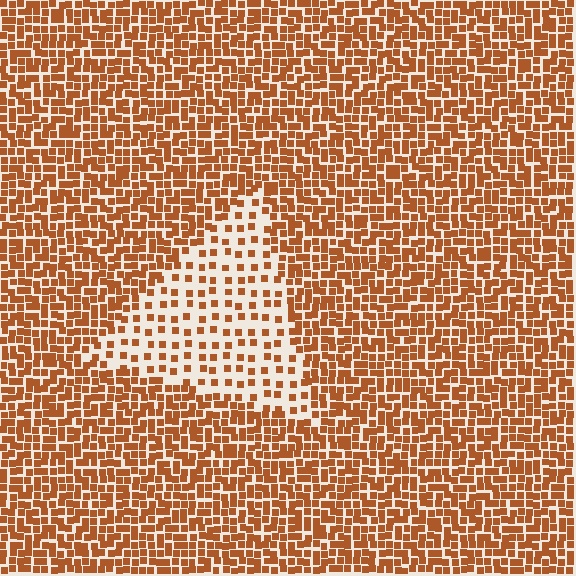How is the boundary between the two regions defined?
The boundary is defined by a change in element density (approximately 2.5x ratio). All elements are the same color, size, and shape.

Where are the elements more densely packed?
The elements are more densely packed outside the triangle boundary.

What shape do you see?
I see a triangle.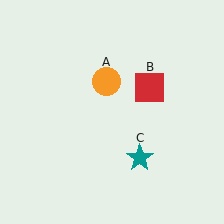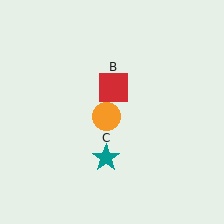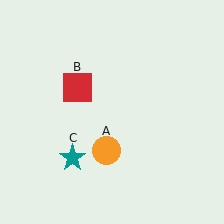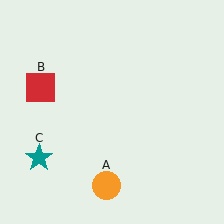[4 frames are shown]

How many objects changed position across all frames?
3 objects changed position: orange circle (object A), red square (object B), teal star (object C).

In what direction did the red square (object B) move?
The red square (object B) moved left.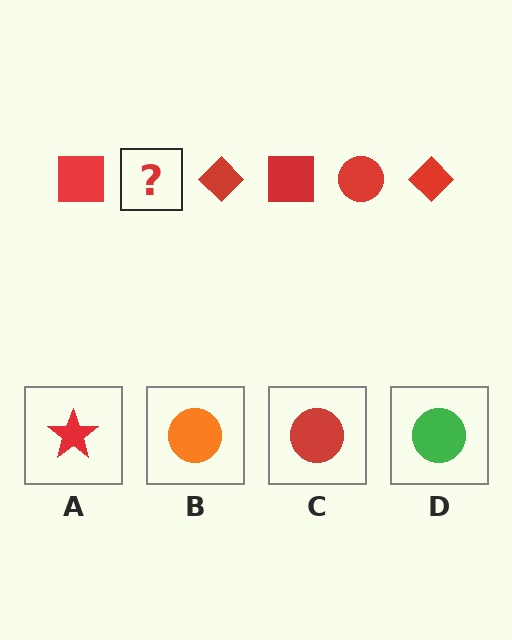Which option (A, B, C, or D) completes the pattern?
C.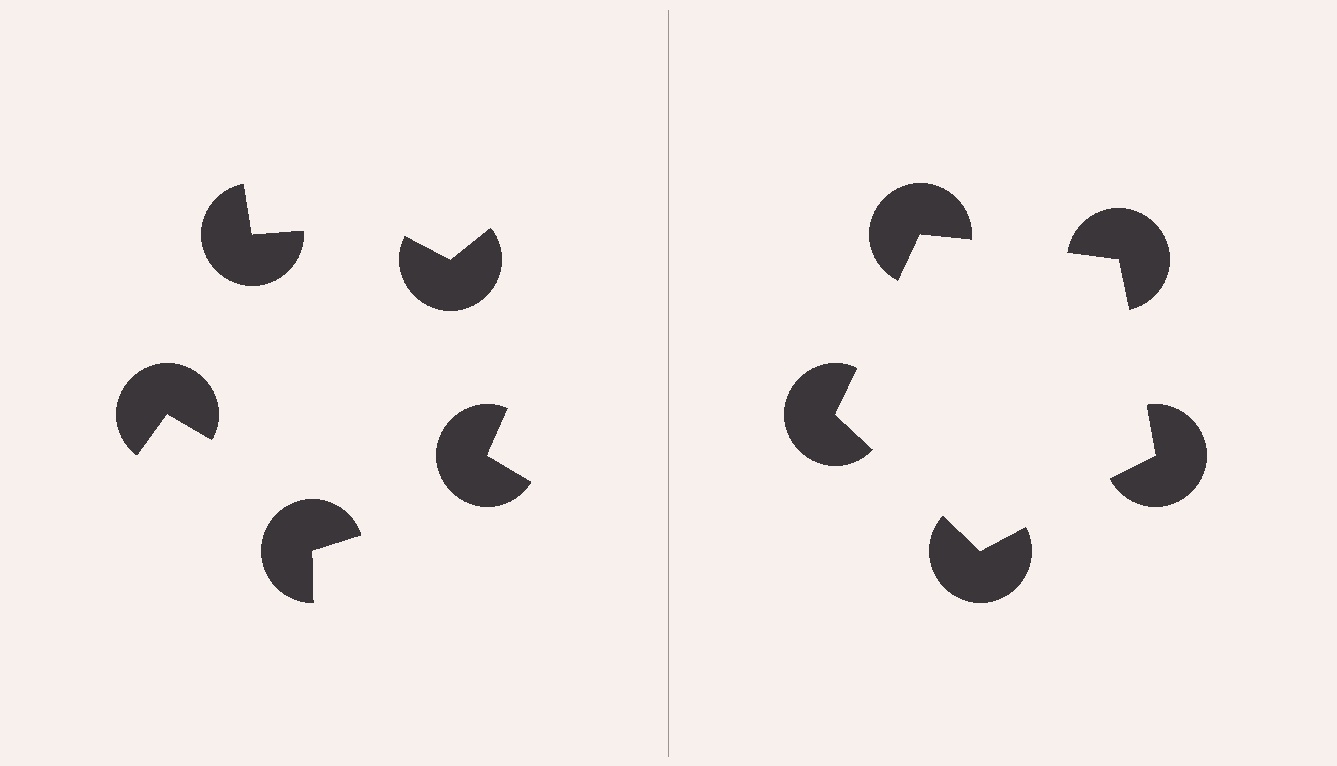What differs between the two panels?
The pac-man discs are positioned identically on both sides; only the wedge orientations differ. On the right they align to a pentagon; on the left they are misaligned.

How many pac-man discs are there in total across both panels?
10 — 5 on each side.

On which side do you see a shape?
An illusory pentagon appears on the right side. On the left side the wedge cuts are rotated, so no coherent shape forms.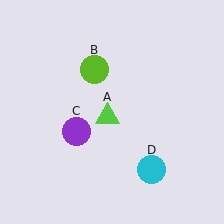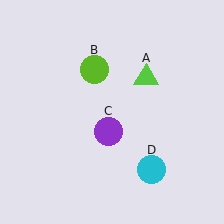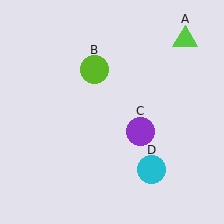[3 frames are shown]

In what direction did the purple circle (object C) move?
The purple circle (object C) moved right.